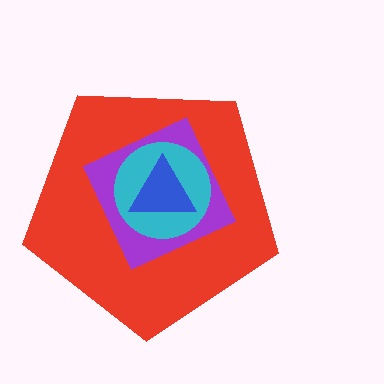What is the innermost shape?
The blue triangle.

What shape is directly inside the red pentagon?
The purple diamond.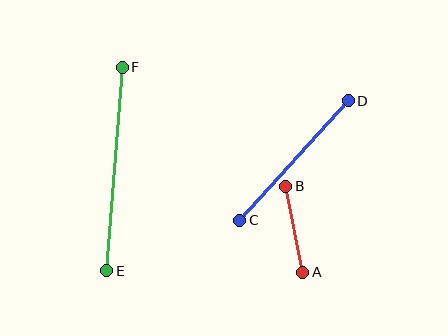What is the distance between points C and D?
The distance is approximately 161 pixels.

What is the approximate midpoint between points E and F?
The midpoint is at approximately (114, 169) pixels.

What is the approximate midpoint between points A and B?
The midpoint is at approximately (294, 229) pixels.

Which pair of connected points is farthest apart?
Points E and F are farthest apart.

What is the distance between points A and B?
The distance is approximately 88 pixels.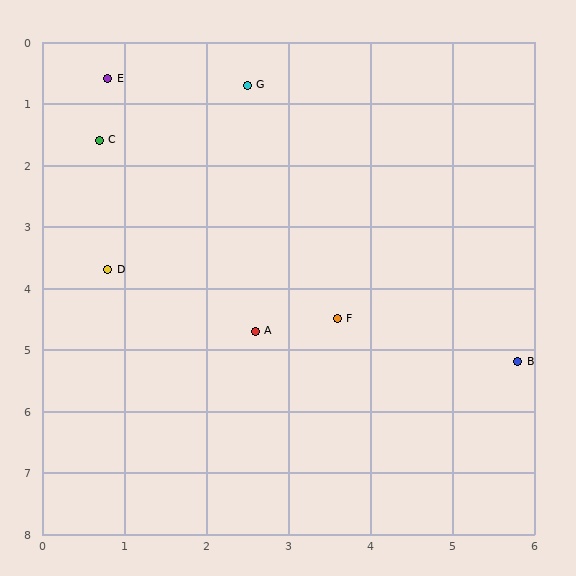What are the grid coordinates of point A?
Point A is at approximately (2.6, 4.7).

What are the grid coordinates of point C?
Point C is at approximately (0.7, 1.6).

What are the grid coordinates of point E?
Point E is at approximately (0.8, 0.6).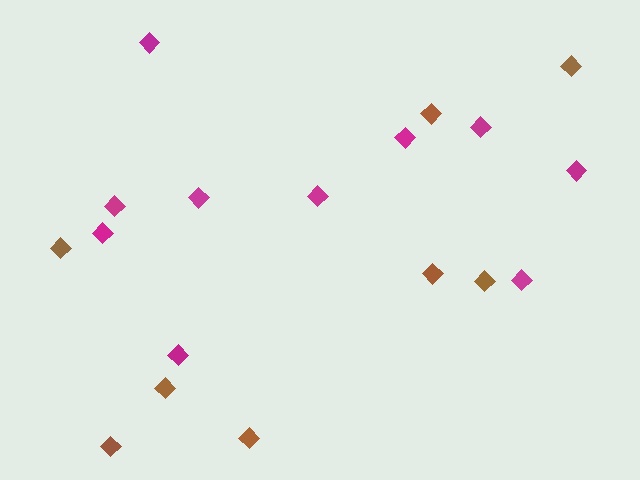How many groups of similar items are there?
There are 2 groups: one group of brown diamonds (8) and one group of magenta diamonds (10).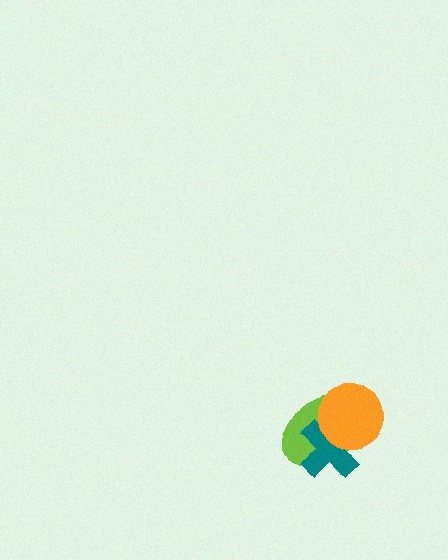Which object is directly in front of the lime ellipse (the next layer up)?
The teal cross is directly in front of the lime ellipse.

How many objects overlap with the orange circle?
2 objects overlap with the orange circle.